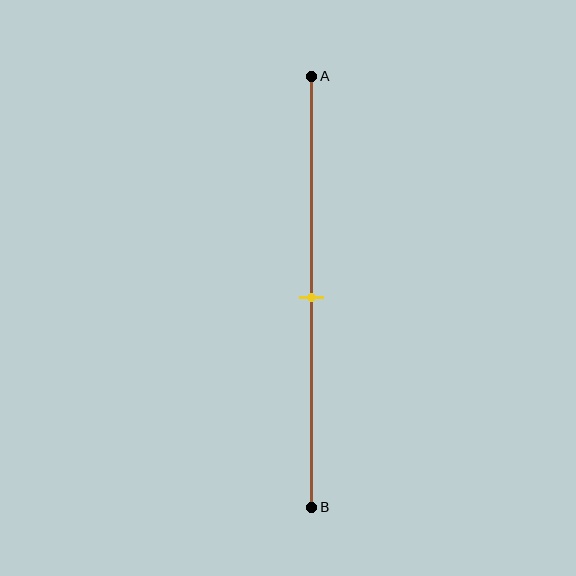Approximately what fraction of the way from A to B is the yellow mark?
The yellow mark is approximately 50% of the way from A to B.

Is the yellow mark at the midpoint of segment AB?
Yes, the mark is approximately at the midpoint.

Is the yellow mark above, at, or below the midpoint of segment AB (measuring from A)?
The yellow mark is approximately at the midpoint of segment AB.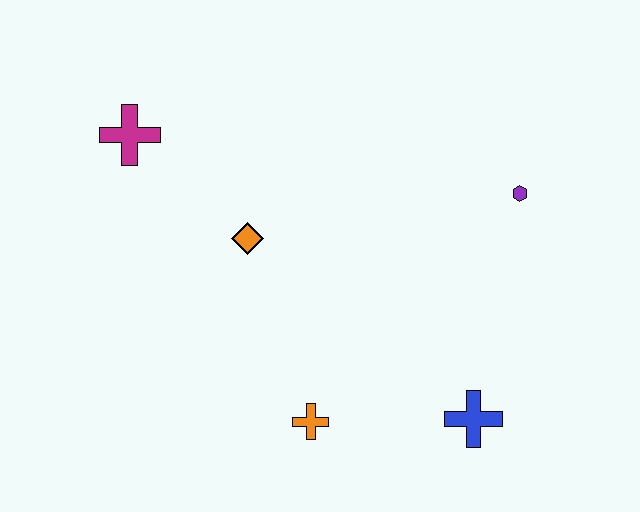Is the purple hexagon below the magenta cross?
Yes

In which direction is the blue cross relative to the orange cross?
The blue cross is to the right of the orange cross.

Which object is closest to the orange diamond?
The magenta cross is closest to the orange diamond.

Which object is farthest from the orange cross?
The magenta cross is farthest from the orange cross.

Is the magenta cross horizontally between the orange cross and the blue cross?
No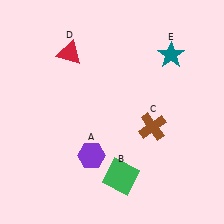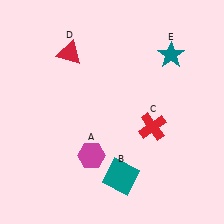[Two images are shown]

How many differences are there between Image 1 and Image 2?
There are 3 differences between the two images.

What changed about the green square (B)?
In Image 1, B is green. In Image 2, it changed to teal.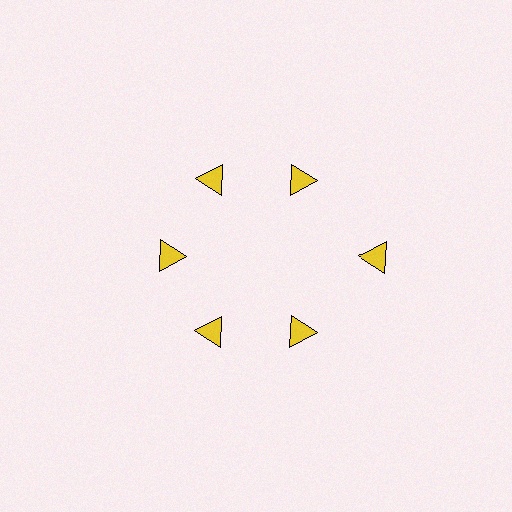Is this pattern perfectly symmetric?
No. The 6 yellow triangles are arranged in a ring, but one element near the 3 o'clock position is pushed outward from the center, breaking the 6-fold rotational symmetry.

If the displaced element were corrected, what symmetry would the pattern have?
It would have 6-fold rotational symmetry — the pattern would map onto itself every 60 degrees.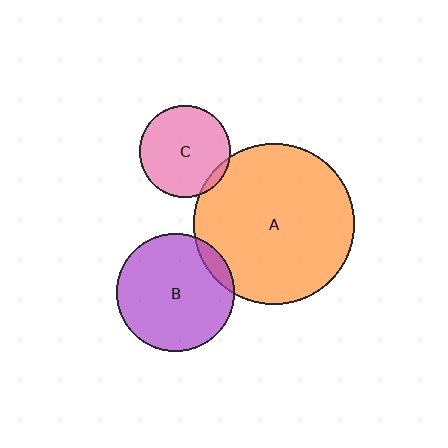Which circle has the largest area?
Circle A (orange).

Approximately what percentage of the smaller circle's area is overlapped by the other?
Approximately 10%.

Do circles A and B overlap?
Yes.